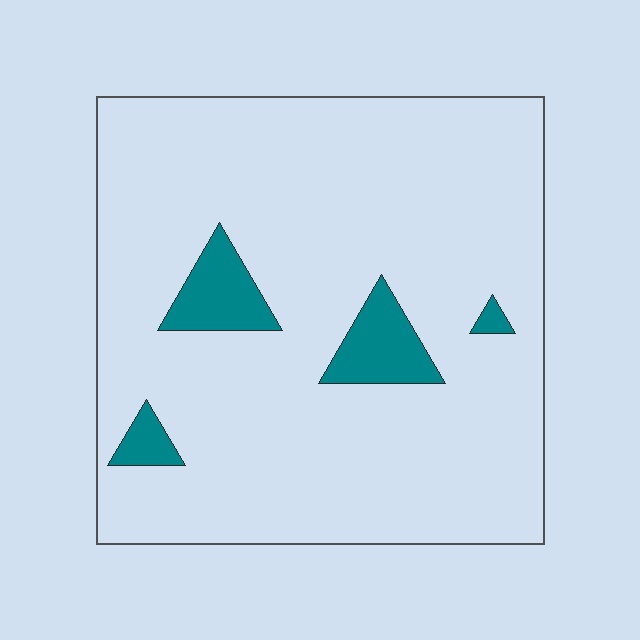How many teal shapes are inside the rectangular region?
4.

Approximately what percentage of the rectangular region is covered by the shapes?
Approximately 10%.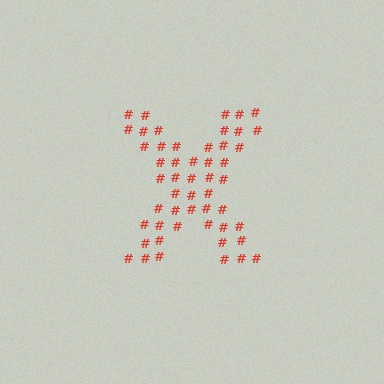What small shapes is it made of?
It is made of small hash symbols.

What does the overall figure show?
The overall figure shows the letter X.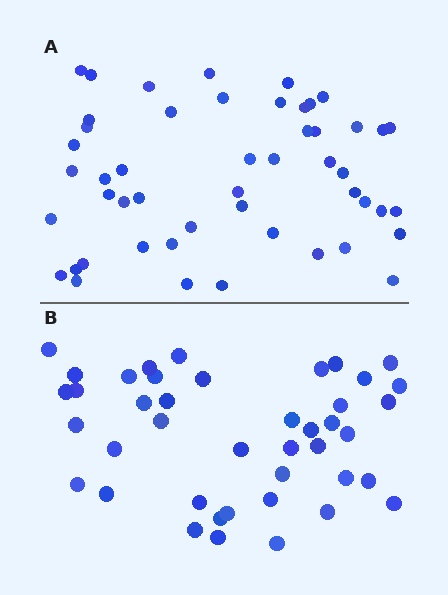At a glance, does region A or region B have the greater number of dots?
Region A (the top region) has more dots.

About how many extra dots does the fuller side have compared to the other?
Region A has roughly 8 or so more dots than region B.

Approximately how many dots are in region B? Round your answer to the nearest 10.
About 40 dots. (The exact count is 42, which rounds to 40.)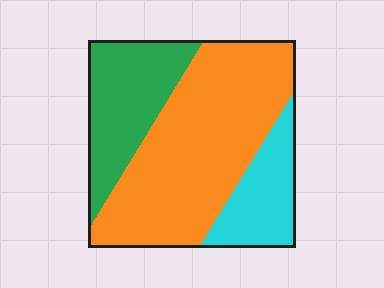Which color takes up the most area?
Orange, at roughly 55%.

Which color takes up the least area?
Cyan, at roughly 20%.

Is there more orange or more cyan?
Orange.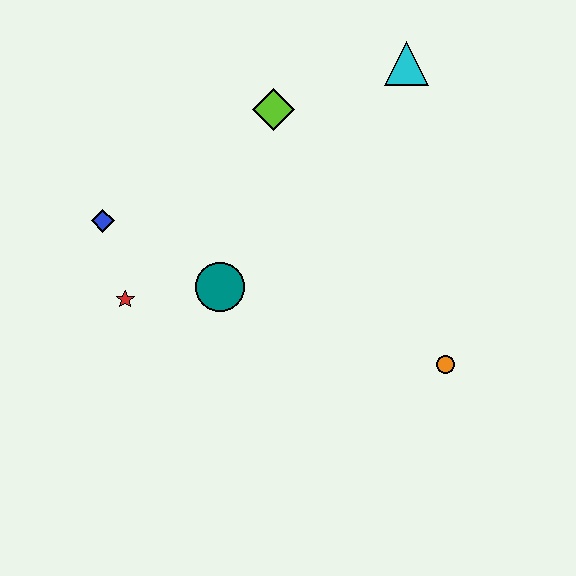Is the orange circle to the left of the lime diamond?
No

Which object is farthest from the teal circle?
The cyan triangle is farthest from the teal circle.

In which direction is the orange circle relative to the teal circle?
The orange circle is to the right of the teal circle.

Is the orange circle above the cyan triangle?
No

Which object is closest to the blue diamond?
The red star is closest to the blue diamond.